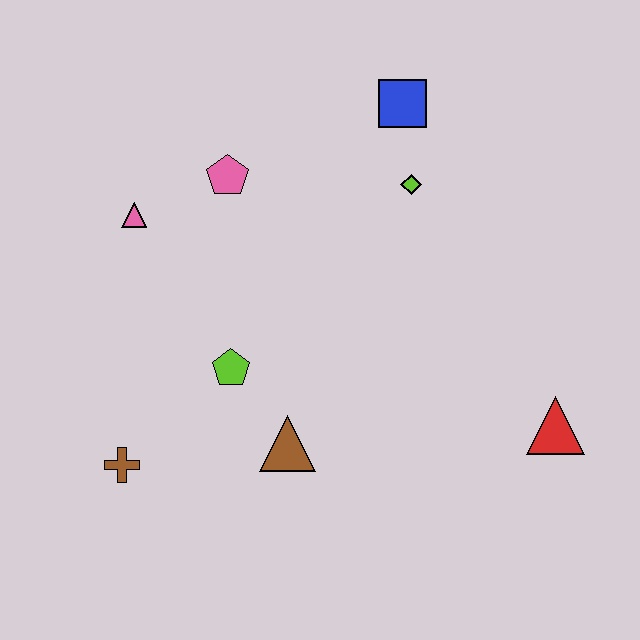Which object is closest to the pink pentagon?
The pink triangle is closest to the pink pentagon.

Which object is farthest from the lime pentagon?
The red triangle is farthest from the lime pentagon.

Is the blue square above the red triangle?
Yes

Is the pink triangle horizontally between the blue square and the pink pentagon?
No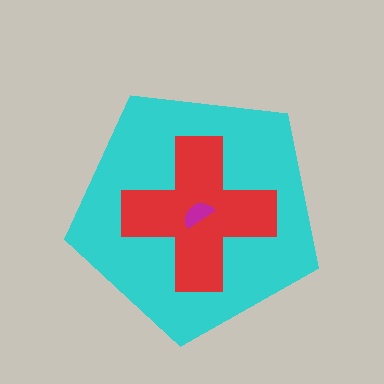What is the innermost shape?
The magenta semicircle.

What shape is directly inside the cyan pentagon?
The red cross.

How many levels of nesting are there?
3.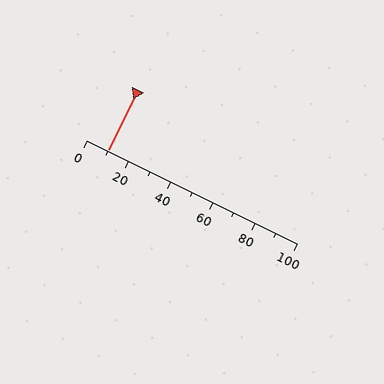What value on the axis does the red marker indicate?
The marker indicates approximately 10.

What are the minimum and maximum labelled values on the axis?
The axis runs from 0 to 100.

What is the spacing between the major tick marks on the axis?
The major ticks are spaced 20 apart.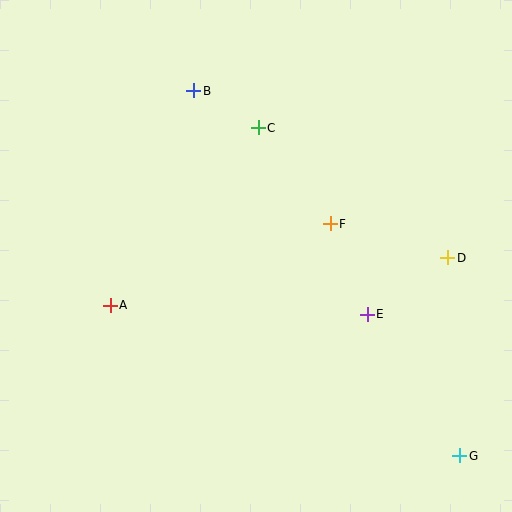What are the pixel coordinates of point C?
Point C is at (258, 128).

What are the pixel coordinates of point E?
Point E is at (367, 314).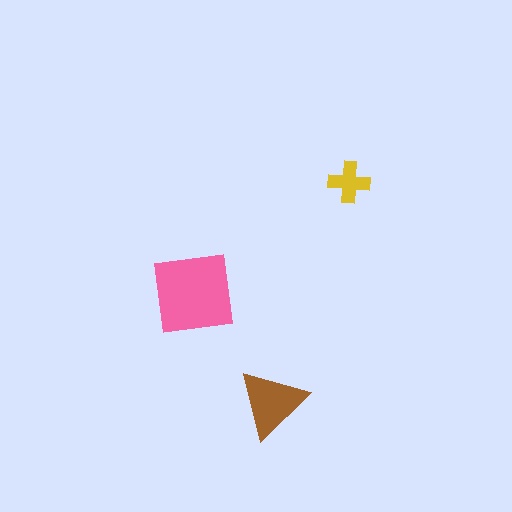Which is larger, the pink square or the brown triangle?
The pink square.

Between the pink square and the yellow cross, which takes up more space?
The pink square.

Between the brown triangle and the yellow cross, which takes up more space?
The brown triangle.